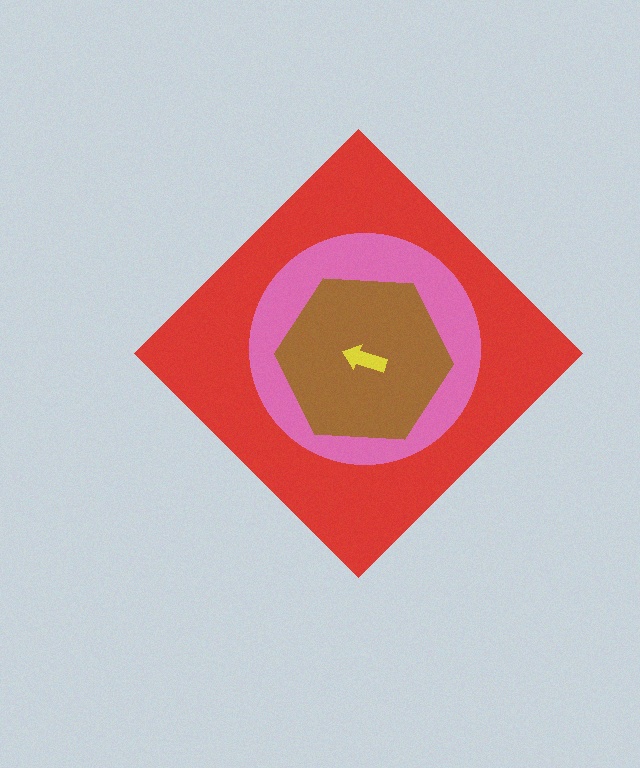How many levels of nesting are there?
4.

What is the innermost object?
The yellow arrow.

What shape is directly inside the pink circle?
The brown hexagon.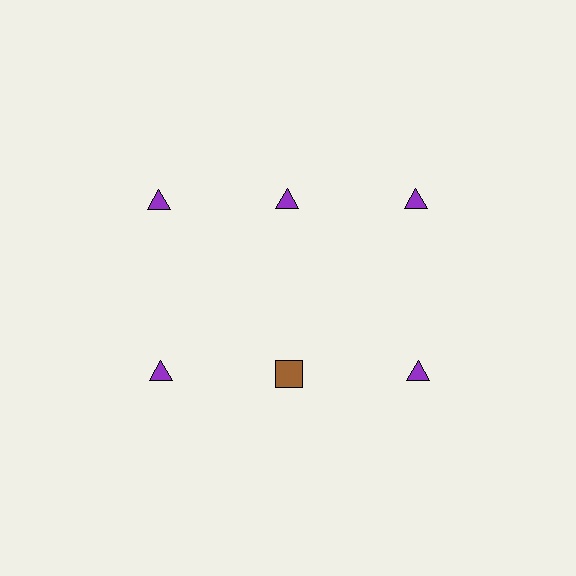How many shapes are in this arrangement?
There are 6 shapes arranged in a grid pattern.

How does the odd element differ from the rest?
It differs in both color (brown instead of purple) and shape (square instead of triangle).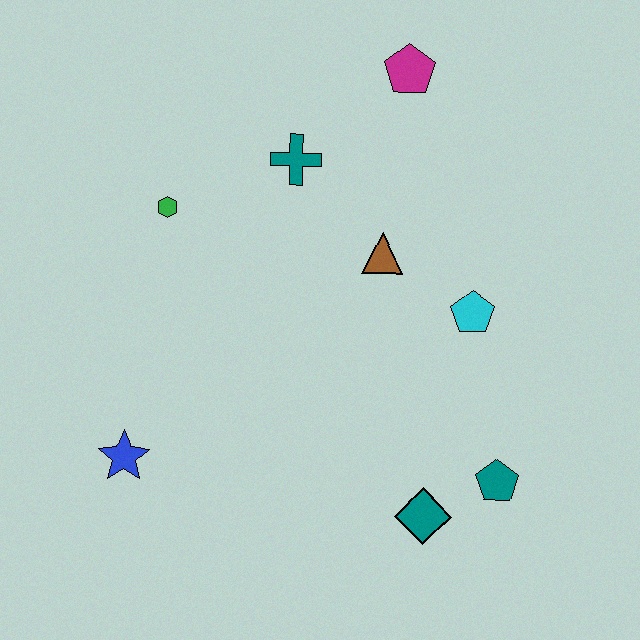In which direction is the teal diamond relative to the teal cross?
The teal diamond is below the teal cross.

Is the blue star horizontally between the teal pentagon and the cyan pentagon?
No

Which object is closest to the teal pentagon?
The teal diamond is closest to the teal pentagon.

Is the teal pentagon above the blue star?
No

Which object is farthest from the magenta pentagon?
The blue star is farthest from the magenta pentagon.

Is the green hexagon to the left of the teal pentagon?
Yes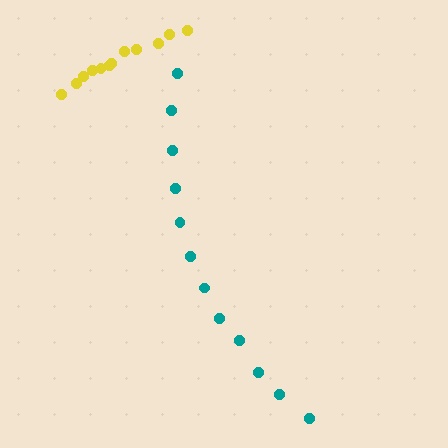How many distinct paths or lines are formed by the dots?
There are 2 distinct paths.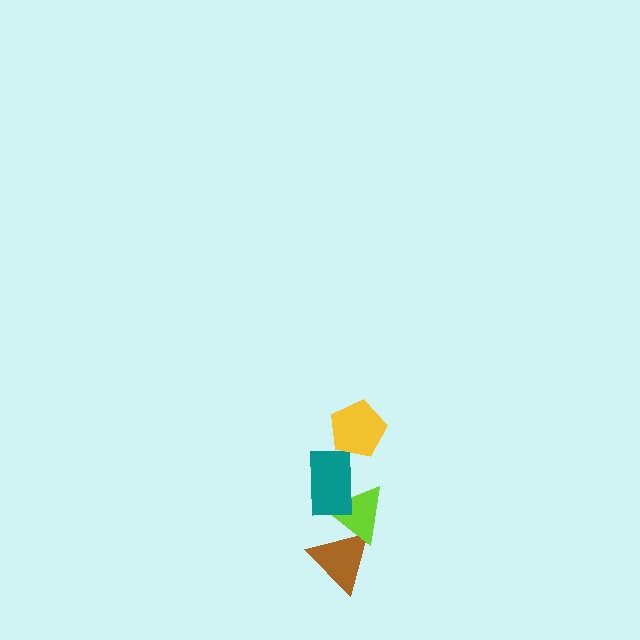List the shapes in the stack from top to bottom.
From top to bottom: the yellow pentagon, the teal rectangle, the lime triangle, the brown triangle.